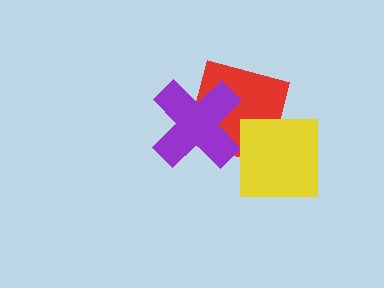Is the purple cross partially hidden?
No, no other shape covers it.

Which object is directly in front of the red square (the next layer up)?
The purple cross is directly in front of the red square.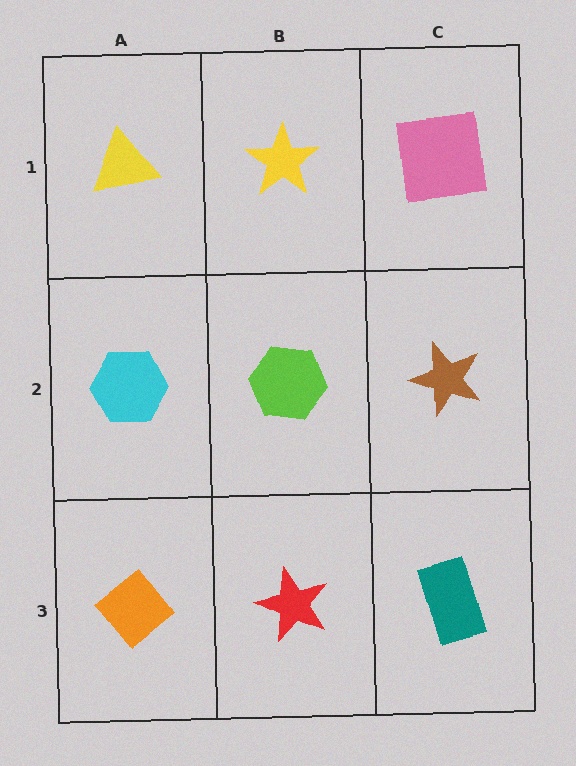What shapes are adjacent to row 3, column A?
A cyan hexagon (row 2, column A), a red star (row 3, column B).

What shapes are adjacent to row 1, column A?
A cyan hexagon (row 2, column A), a yellow star (row 1, column B).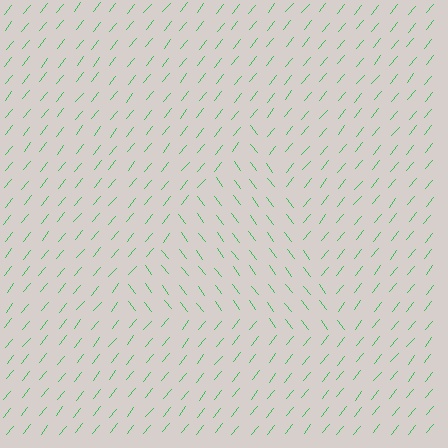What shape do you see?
I see a triangle.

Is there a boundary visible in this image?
Yes, there is a texture boundary formed by a change in line orientation.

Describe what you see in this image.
The image is filled with small green line segments. A triangle region in the image has lines oriented differently from the surrounding lines, creating a visible texture boundary.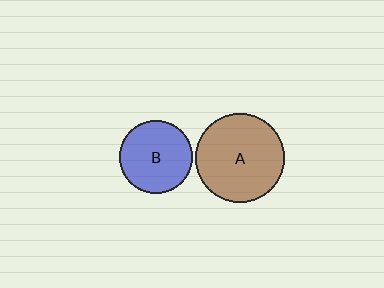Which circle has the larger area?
Circle A (brown).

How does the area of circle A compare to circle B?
Approximately 1.5 times.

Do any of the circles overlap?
No, none of the circles overlap.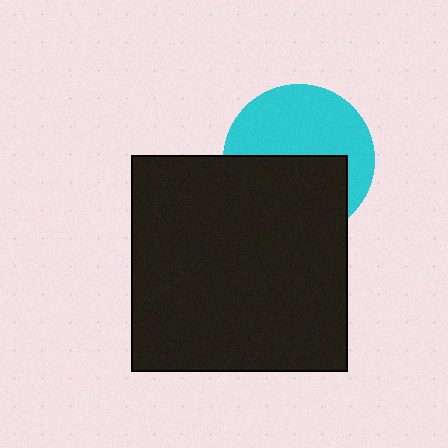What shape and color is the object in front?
The object in front is a black square.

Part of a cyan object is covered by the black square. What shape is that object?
It is a circle.